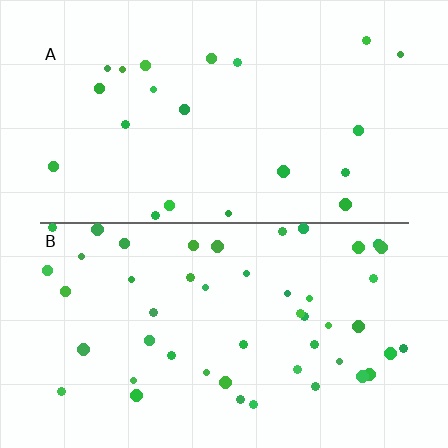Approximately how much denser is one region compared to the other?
Approximately 2.3× — region B over region A.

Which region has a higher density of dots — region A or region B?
B (the bottom).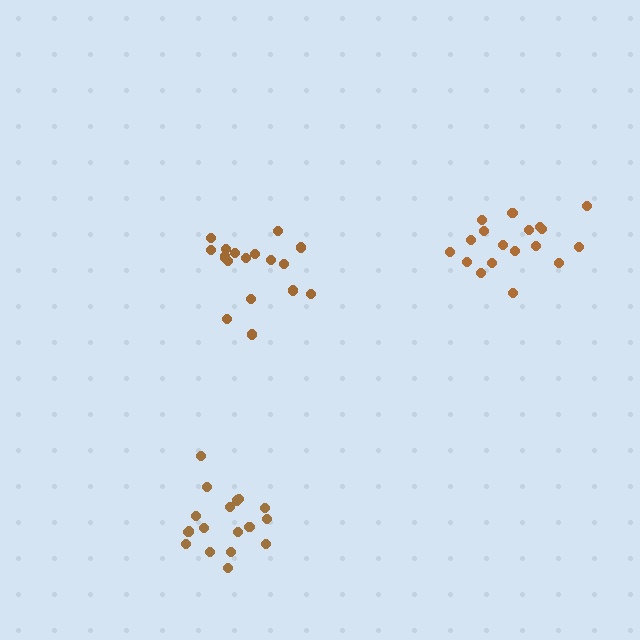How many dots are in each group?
Group 1: 18 dots, Group 2: 18 dots, Group 3: 18 dots (54 total).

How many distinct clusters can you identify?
There are 3 distinct clusters.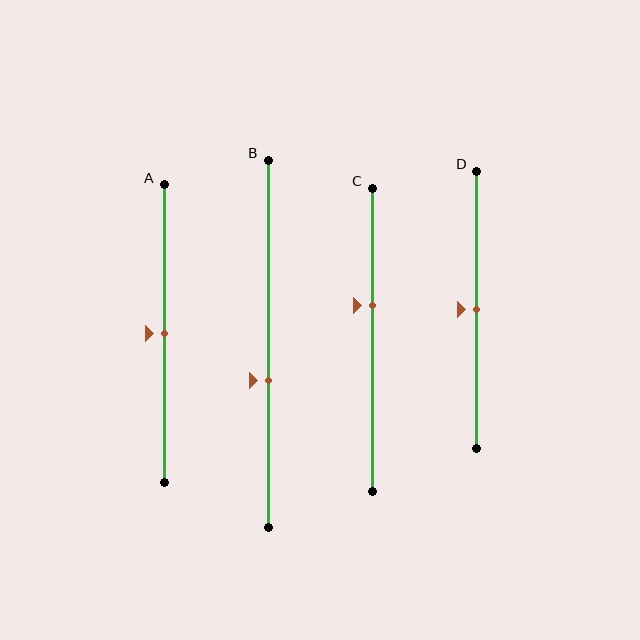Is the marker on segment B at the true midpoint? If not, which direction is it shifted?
No, the marker on segment B is shifted downward by about 10% of the segment length.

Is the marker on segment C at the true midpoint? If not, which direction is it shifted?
No, the marker on segment C is shifted upward by about 11% of the segment length.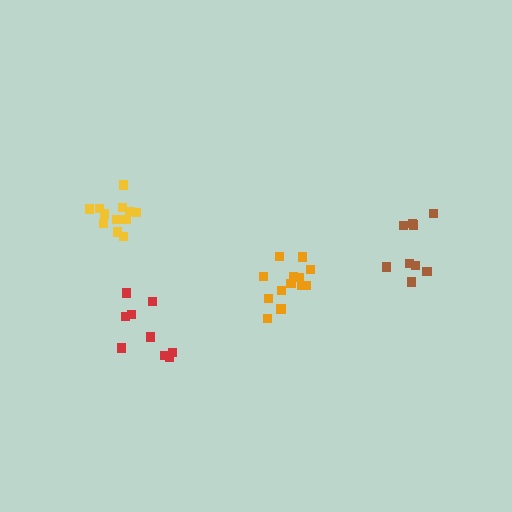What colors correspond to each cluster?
The clusters are colored: brown, orange, yellow, red.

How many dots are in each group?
Group 1: 9 dots, Group 2: 13 dots, Group 3: 12 dots, Group 4: 9 dots (43 total).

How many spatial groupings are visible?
There are 4 spatial groupings.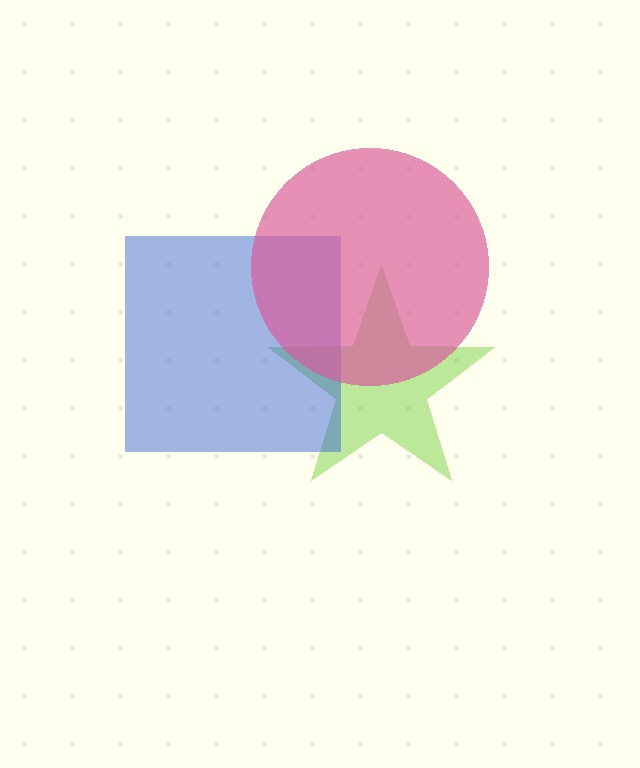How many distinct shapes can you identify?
There are 3 distinct shapes: a lime star, a blue square, a pink circle.